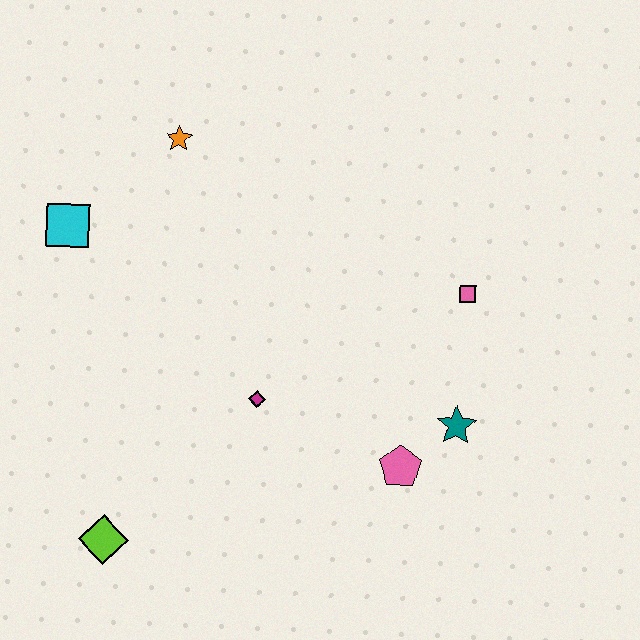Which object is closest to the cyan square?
The orange star is closest to the cyan square.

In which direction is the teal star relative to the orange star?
The teal star is to the right of the orange star.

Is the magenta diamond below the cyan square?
Yes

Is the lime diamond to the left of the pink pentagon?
Yes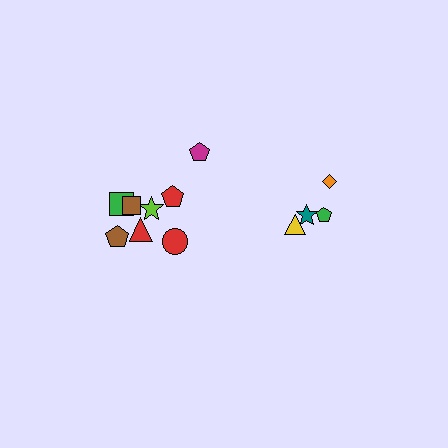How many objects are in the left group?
There are 8 objects.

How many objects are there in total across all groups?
There are 12 objects.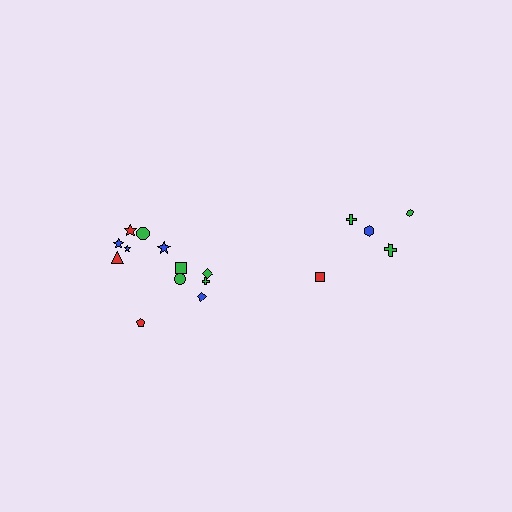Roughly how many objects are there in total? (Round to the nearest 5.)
Roughly 15 objects in total.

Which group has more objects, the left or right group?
The left group.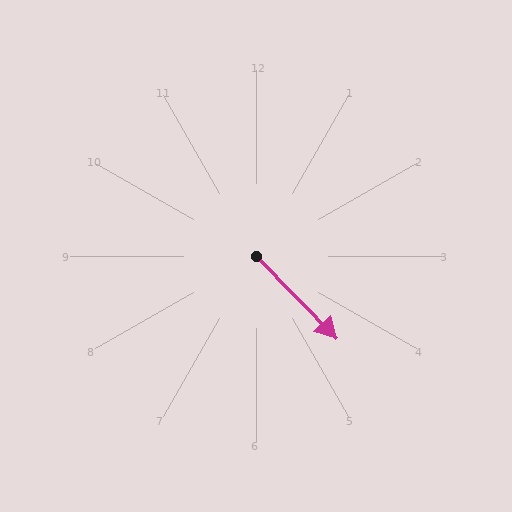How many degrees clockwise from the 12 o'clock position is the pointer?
Approximately 136 degrees.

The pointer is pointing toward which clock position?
Roughly 5 o'clock.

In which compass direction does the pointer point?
Southeast.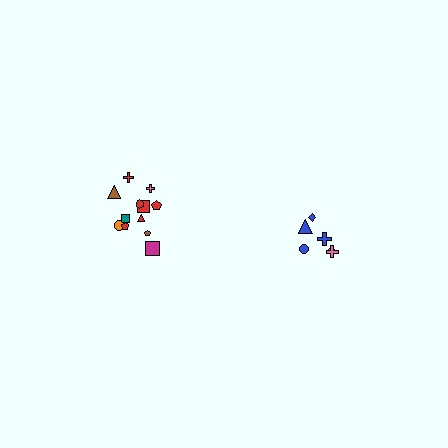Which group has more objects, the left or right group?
The left group.